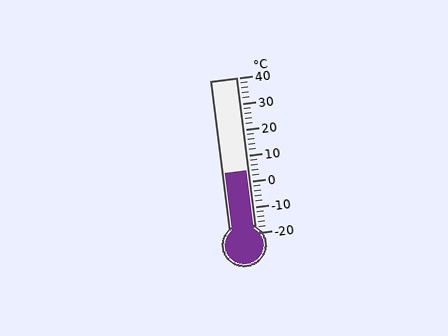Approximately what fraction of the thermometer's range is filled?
The thermometer is filled to approximately 40% of its range.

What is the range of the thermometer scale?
The thermometer scale ranges from -20°C to 40°C.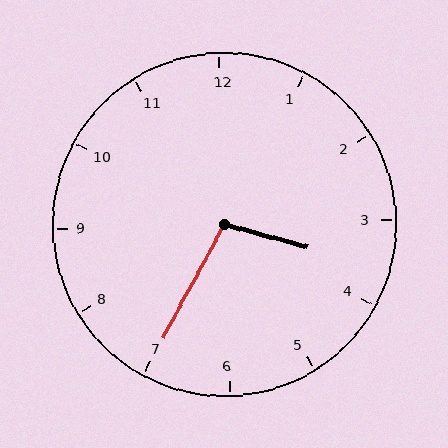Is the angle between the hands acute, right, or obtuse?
It is obtuse.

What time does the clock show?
3:35.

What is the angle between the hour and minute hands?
Approximately 102 degrees.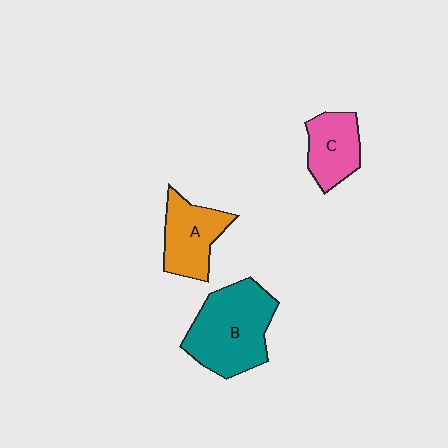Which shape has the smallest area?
Shape C (pink).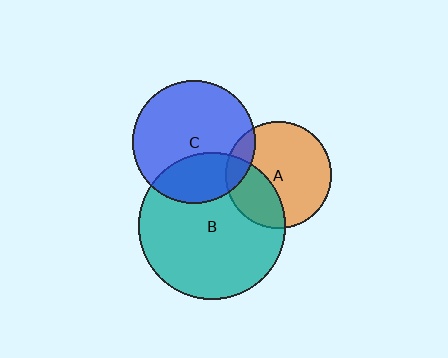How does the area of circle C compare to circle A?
Approximately 1.3 times.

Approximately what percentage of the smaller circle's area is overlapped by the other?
Approximately 30%.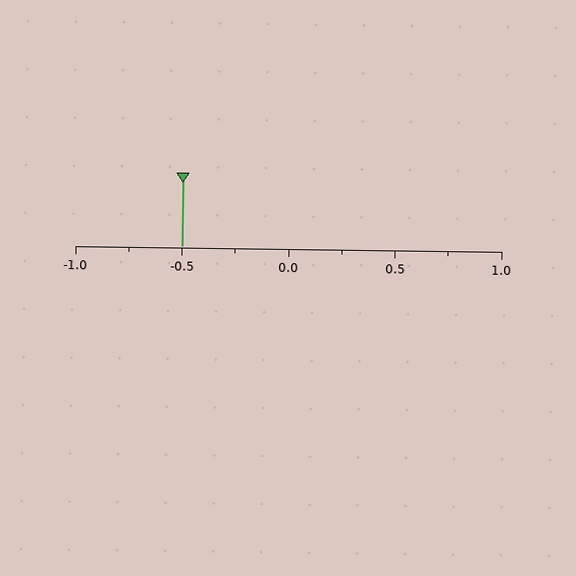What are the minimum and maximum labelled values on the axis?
The axis runs from -1.0 to 1.0.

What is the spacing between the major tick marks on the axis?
The major ticks are spaced 0.5 apart.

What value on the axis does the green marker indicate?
The marker indicates approximately -0.5.